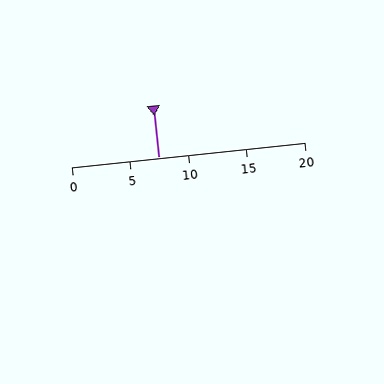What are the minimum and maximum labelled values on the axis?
The axis runs from 0 to 20.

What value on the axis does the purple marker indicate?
The marker indicates approximately 7.5.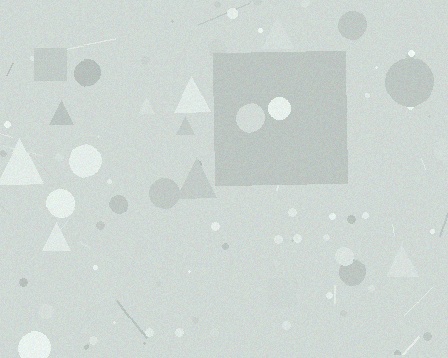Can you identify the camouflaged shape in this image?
The camouflaged shape is a square.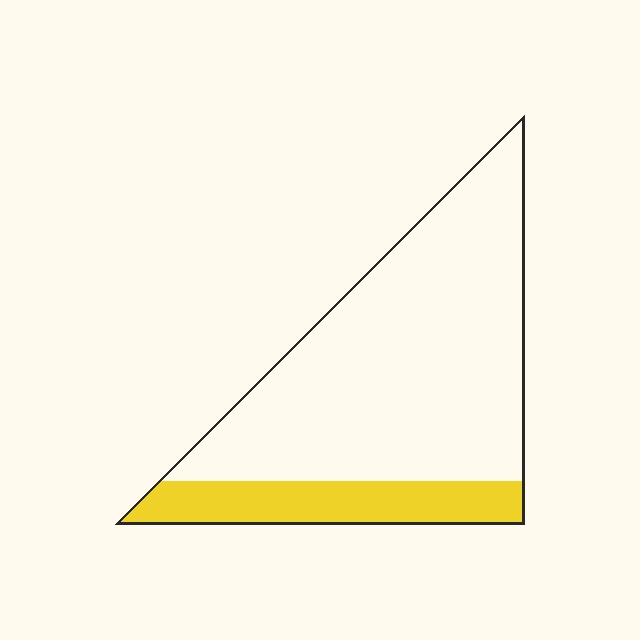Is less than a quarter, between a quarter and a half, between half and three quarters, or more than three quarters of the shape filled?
Less than a quarter.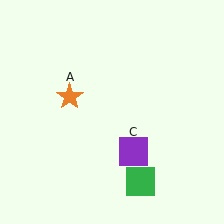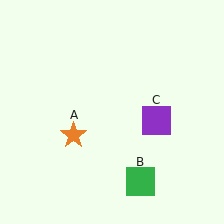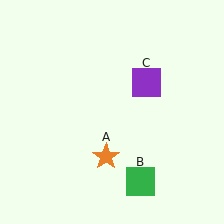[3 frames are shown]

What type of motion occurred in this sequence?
The orange star (object A), purple square (object C) rotated counterclockwise around the center of the scene.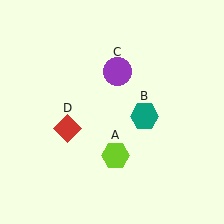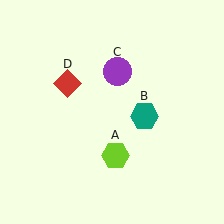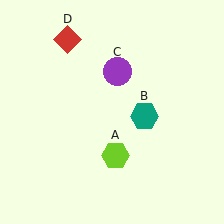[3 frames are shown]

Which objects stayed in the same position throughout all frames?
Lime hexagon (object A) and teal hexagon (object B) and purple circle (object C) remained stationary.